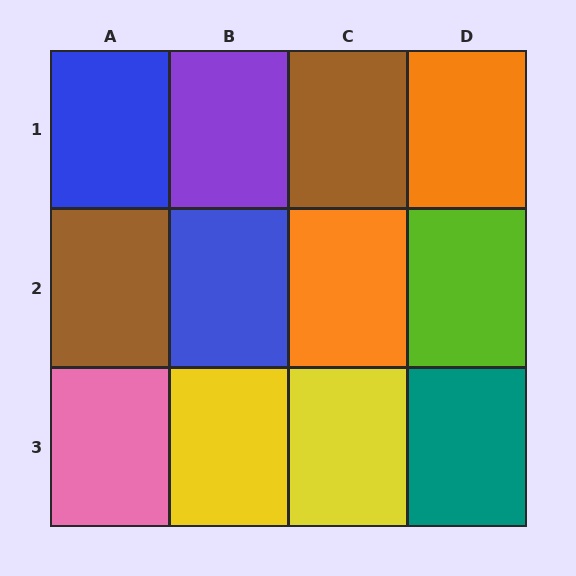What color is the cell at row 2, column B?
Blue.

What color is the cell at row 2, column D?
Lime.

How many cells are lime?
1 cell is lime.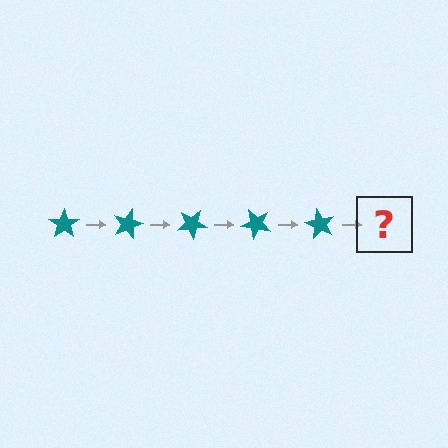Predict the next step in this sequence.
The next step is a teal star rotated 75 degrees.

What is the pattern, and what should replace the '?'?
The pattern is that the star rotates 15 degrees each step. The '?' should be a teal star rotated 75 degrees.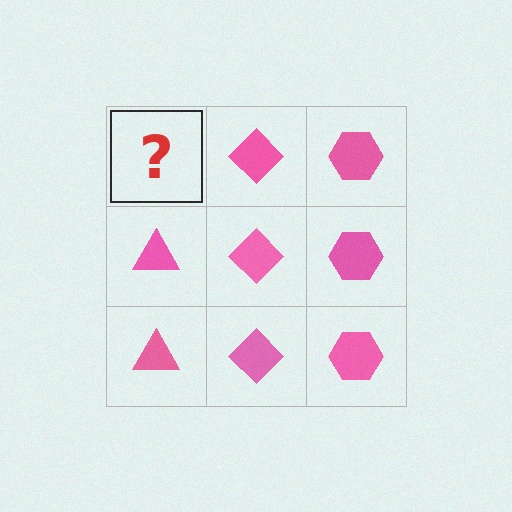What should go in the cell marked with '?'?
The missing cell should contain a pink triangle.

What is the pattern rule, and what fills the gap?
The rule is that each column has a consistent shape. The gap should be filled with a pink triangle.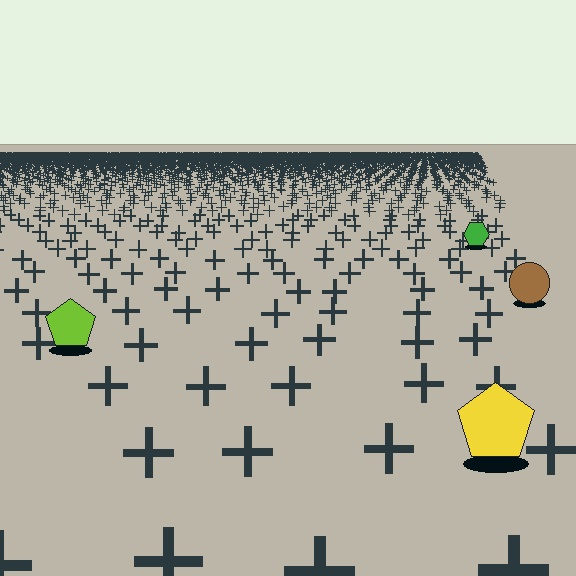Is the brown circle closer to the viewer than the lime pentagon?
No. The lime pentagon is closer — you can tell from the texture gradient: the ground texture is coarser near it.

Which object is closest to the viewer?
The yellow pentagon is closest. The texture marks near it are larger and more spread out.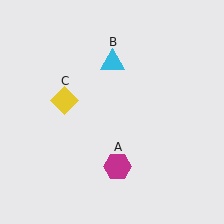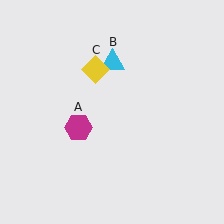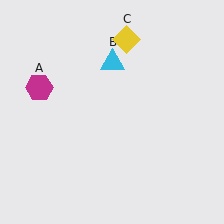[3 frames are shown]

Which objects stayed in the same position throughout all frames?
Cyan triangle (object B) remained stationary.